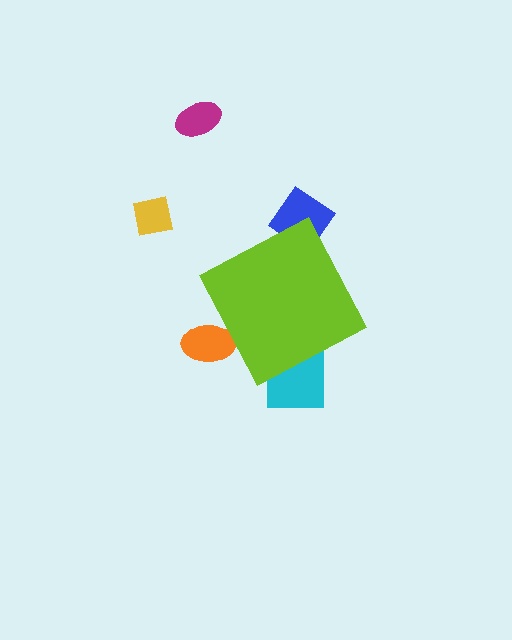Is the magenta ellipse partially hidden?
No, the magenta ellipse is fully visible.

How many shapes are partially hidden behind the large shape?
3 shapes are partially hidden.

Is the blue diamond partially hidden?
Yes, the blue diamond is partially hidden behind the lime diamond.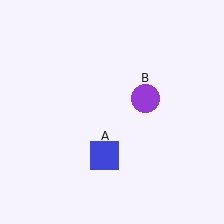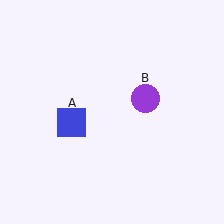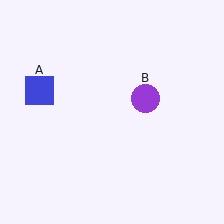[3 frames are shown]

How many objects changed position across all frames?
1 object changed position: blue square (object A).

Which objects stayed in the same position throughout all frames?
Purple circle (object B) remained stationary.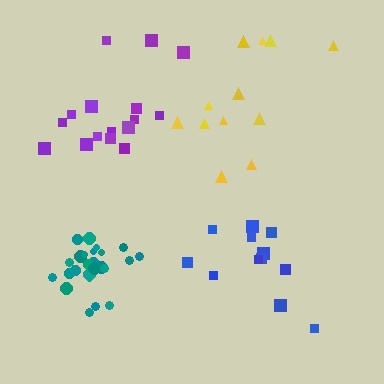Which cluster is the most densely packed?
Teal.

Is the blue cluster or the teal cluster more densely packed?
Teal.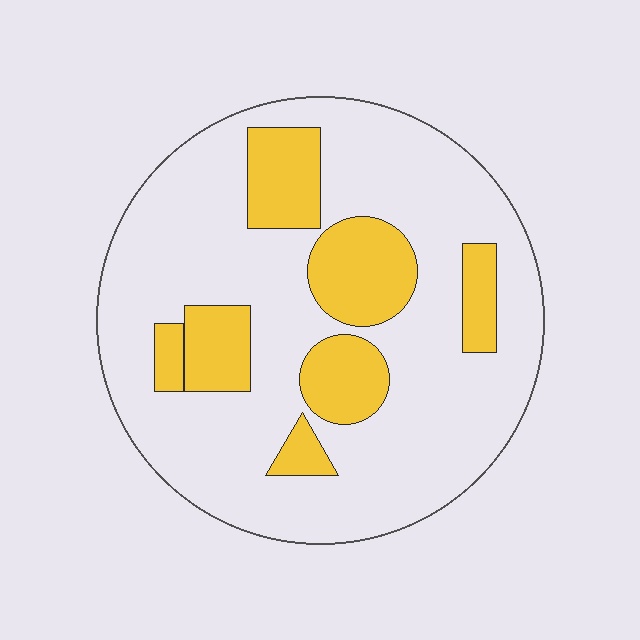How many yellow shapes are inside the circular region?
7.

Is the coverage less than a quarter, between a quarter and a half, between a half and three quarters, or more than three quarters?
Less than a quarter.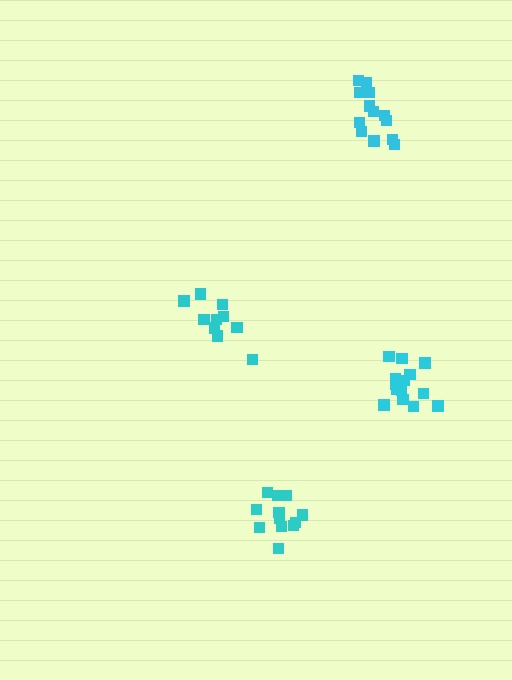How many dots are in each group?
Group 1: 12 dots, Group 2: 14 dots, Group 3: 10 dots, Group 4: 13 dots (49 total).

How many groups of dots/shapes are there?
There are 4 groups.